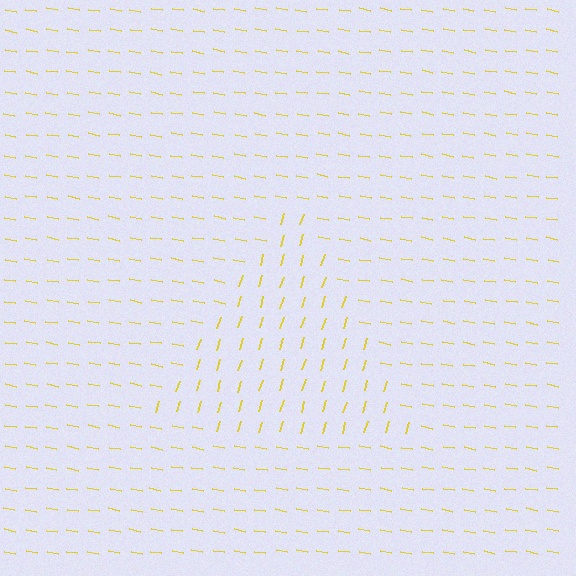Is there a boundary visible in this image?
Yes, there is a texture boundary formed by a change in line orientation.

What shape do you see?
I see a triangle.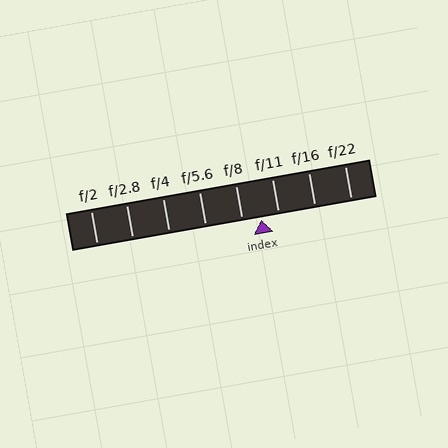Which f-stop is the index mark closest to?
The index mark is closest to f/11.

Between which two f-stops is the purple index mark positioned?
The index mark is between f/8 and f/11.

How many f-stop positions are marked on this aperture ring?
There are 8 f-stop positions marked.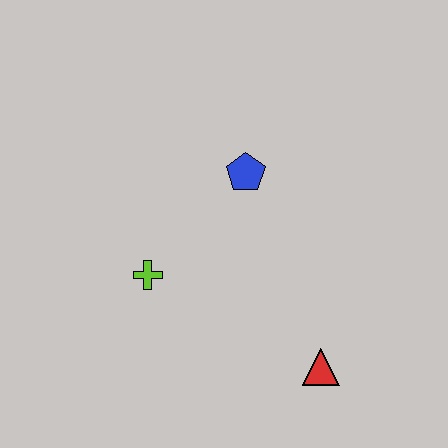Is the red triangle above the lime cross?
No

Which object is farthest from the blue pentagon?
The red triangle is farthest from the blue pentagon.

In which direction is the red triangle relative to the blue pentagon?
The red triangle is below the blue pentagon.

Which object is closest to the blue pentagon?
The lime cross is closest to the blue pentagon.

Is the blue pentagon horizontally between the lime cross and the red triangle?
Yes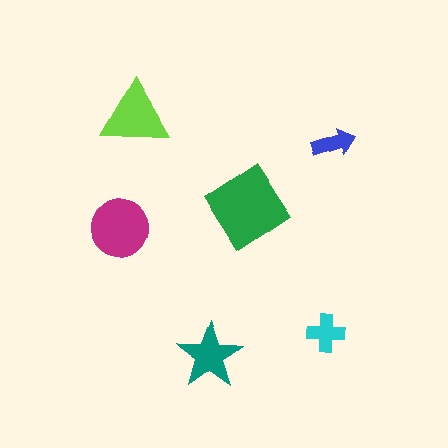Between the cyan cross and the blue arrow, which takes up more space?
The cyan cross.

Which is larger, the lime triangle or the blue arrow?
The lime triangle.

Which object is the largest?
The green diamond.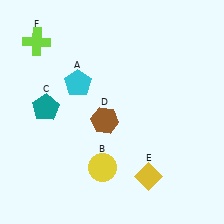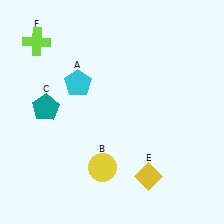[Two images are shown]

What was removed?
The brown hexagon (D) was removed in Image 2.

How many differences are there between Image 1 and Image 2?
There is 1 difference between the two images.